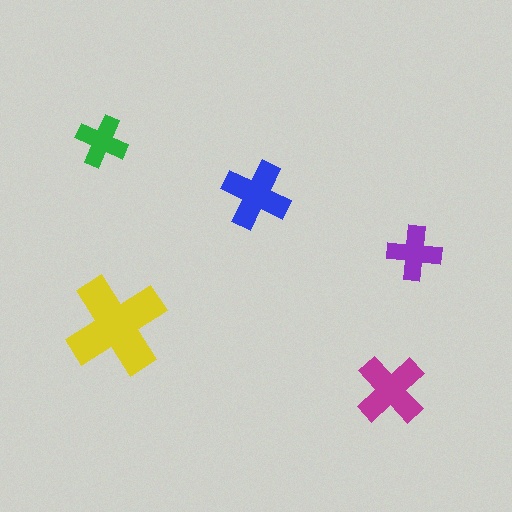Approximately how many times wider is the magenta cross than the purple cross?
About 1.5 times wider.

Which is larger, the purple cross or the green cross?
The purple one.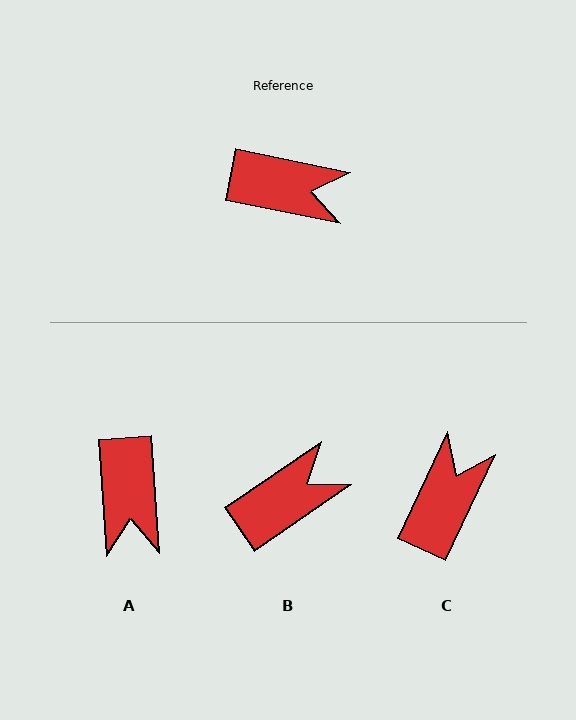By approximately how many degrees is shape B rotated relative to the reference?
Approximately 46 degrees counter-clockwise.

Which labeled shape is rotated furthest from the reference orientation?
C, about 76 degrees away.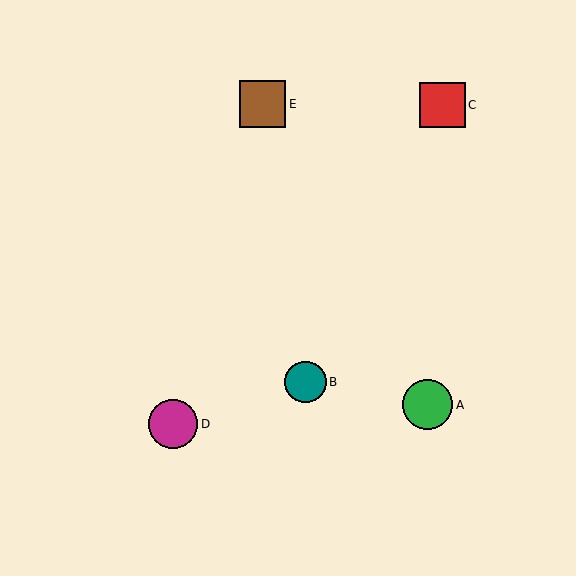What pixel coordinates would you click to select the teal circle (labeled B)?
Click at (305, 382) to select the teal circle B.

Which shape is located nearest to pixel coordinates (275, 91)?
The brown square (labeled E) at (262, 104) is nearest to that location.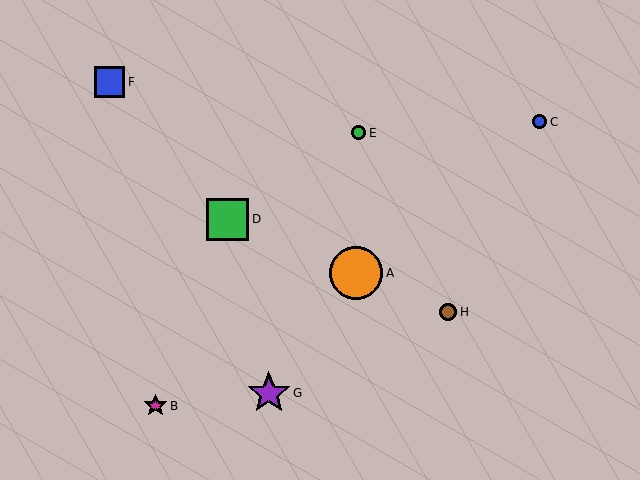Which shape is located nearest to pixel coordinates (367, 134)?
The green circle (labeled E) at (358, 133) is nearest to that location.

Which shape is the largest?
The orange circle (labeled A) is the largest.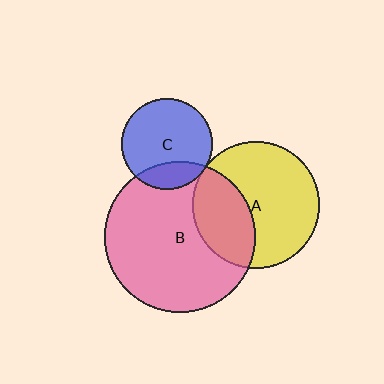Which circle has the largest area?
Circle B (pink).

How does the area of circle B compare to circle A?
Approximately 1.4 times.